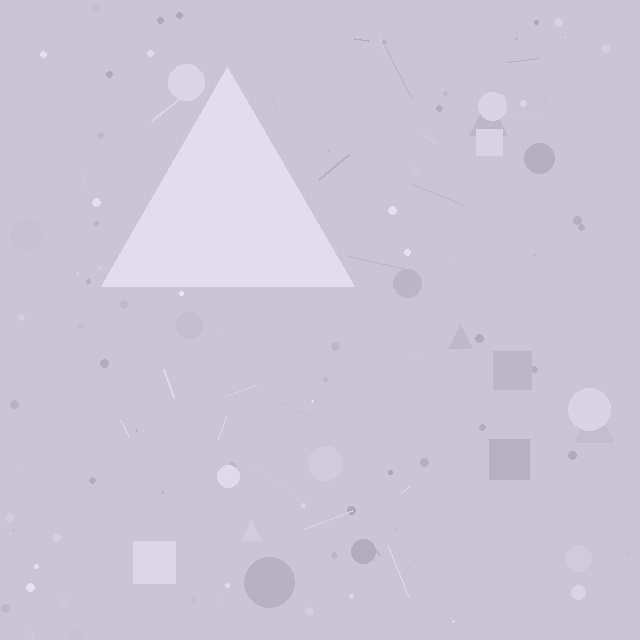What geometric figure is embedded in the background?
A triangle is embedded in the background.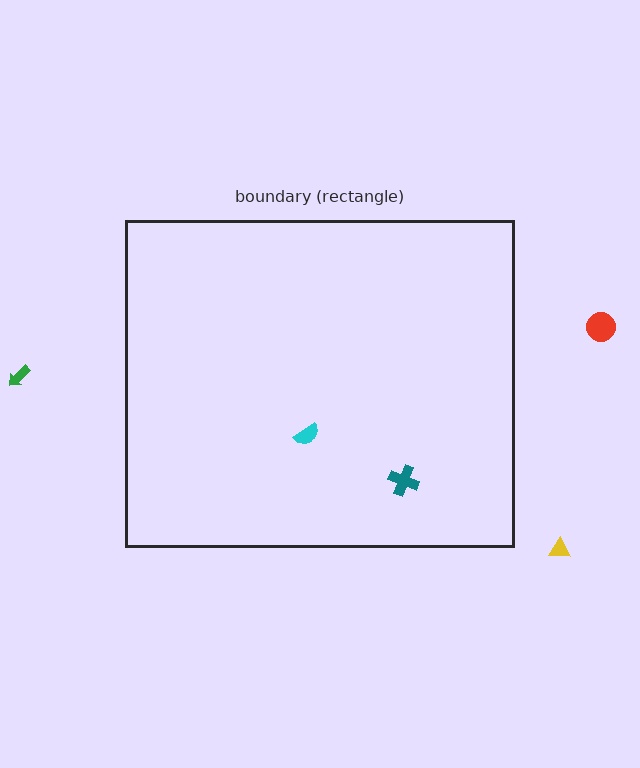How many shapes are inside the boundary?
2 inside, 3 outside.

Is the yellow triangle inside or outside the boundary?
Outside.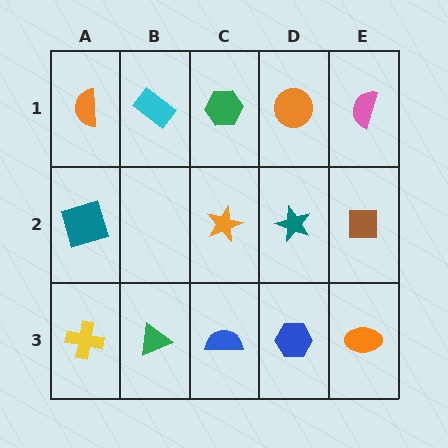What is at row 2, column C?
An orange star.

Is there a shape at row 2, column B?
No, that cell is empty.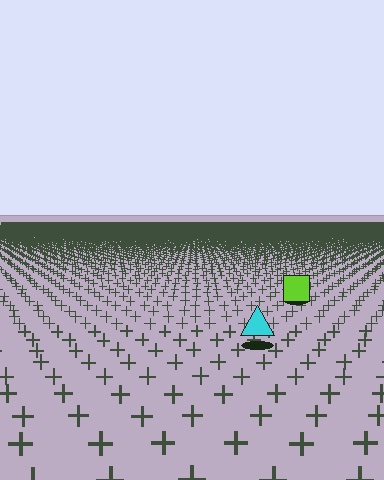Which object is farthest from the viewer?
The lime square is farthest from the viewer. It appears smaller and the ground texture around it is denser.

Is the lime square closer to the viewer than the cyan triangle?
No. The cyan triangle is closer — you can tell from the texture gradient: the ground texture is coarser near it.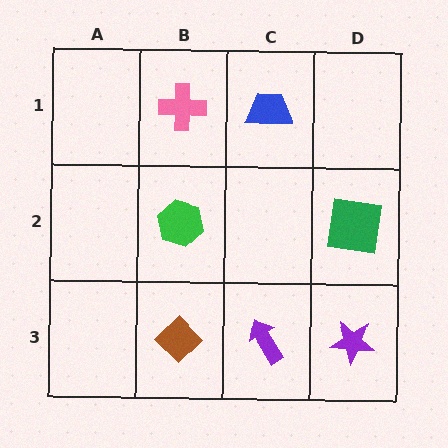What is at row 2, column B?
A green hexagon.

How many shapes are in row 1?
2 shapes.